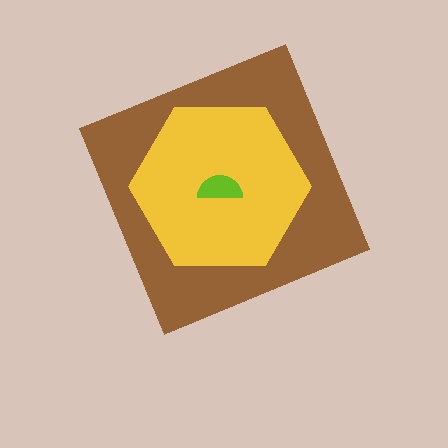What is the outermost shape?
The brown diamond.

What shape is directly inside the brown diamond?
The yellow hexagon.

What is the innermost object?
The lime semicircle.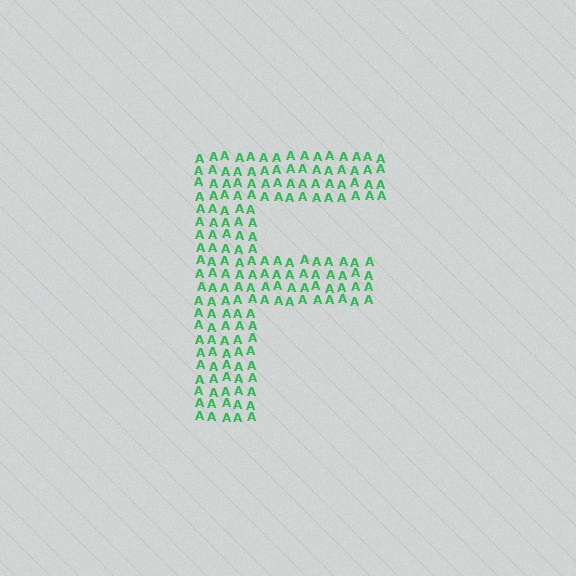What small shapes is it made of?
It is made of small letter A's.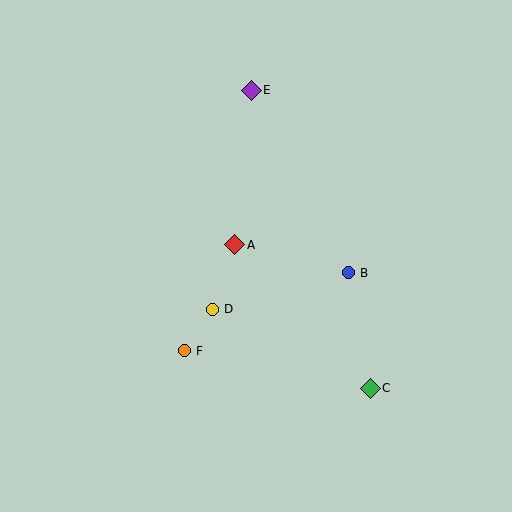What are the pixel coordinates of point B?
Point B is at (348, 273).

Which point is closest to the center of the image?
Point A at (235, 245) is closest to the center.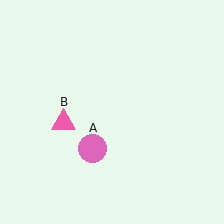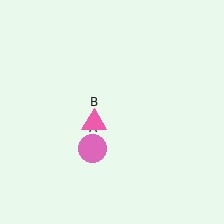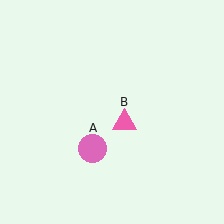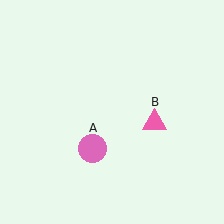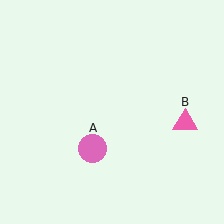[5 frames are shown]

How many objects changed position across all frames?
1 object changed position: pink triangle (object B).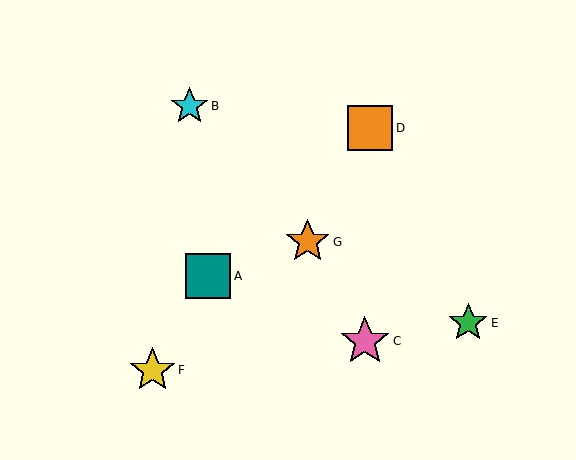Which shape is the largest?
The pink star (labeled C) is the largest.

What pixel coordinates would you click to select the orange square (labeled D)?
Click at (370, 128) to select the orange square D.